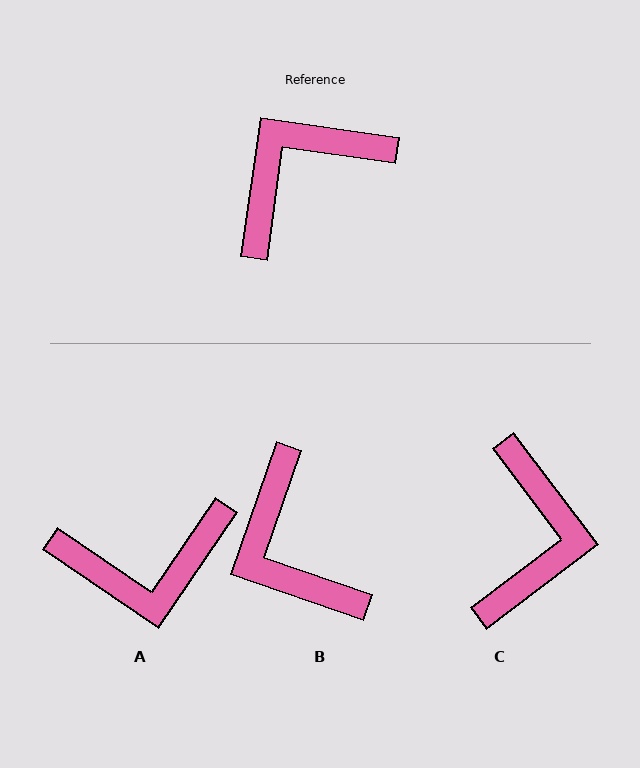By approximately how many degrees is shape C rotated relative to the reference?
Approximately 135 degrees clockwise.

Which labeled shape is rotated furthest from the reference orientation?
A, about 154 degrees away.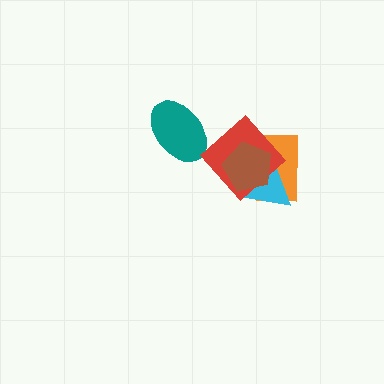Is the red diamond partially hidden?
Yes, it is partially covered by another shape.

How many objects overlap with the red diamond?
3 objects overlap with the red diamond.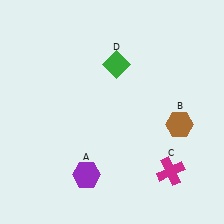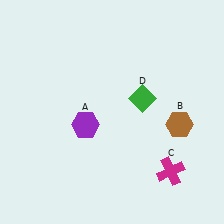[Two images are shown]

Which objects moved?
The objects that moved are: the purple hexagon (A), the green diamond (D).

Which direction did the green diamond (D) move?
The green diamond (D) moved down.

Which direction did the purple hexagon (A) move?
The purple hexagon (A) moved up.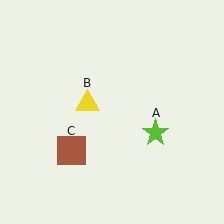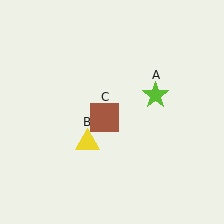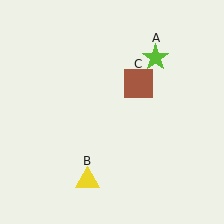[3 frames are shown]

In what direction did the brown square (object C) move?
The brown square (object C) moved up and to the right.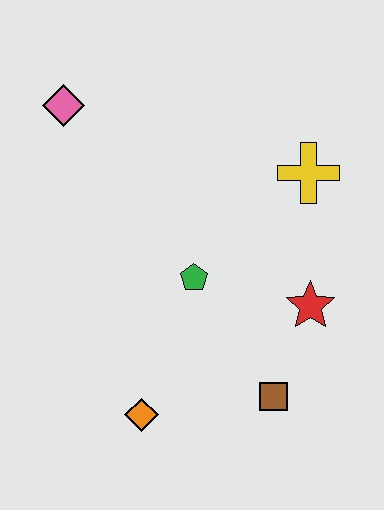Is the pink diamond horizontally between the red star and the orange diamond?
No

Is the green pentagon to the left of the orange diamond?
No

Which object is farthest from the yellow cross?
The orange diamond is farthest from the yellow cross.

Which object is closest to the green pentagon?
The red star is closest to the green pentagon.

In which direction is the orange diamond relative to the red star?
The orange diamond is to the left of the red star.